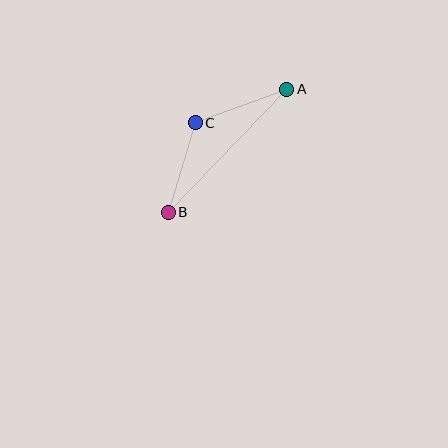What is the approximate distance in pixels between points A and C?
The distance between A and C is approximately 98 pixels.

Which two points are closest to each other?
Points B and C are closest to each other.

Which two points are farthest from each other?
Points A and B are farthest from each other.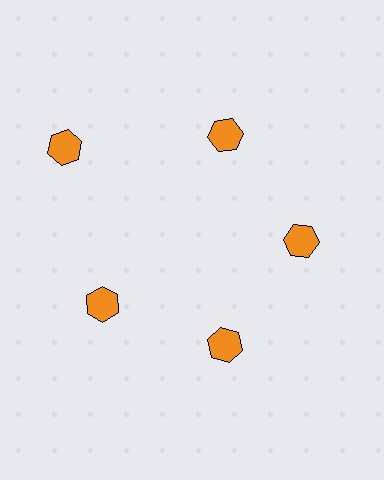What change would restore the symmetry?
The symmetry would be restored by moving it inward, back onto the ring so that all 5 hexagons sit at equal angles and equal distance from the center.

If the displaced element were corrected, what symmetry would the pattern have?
It would have 5-fold rotational symmetry — the pattern would map onto itself every 72 degrees.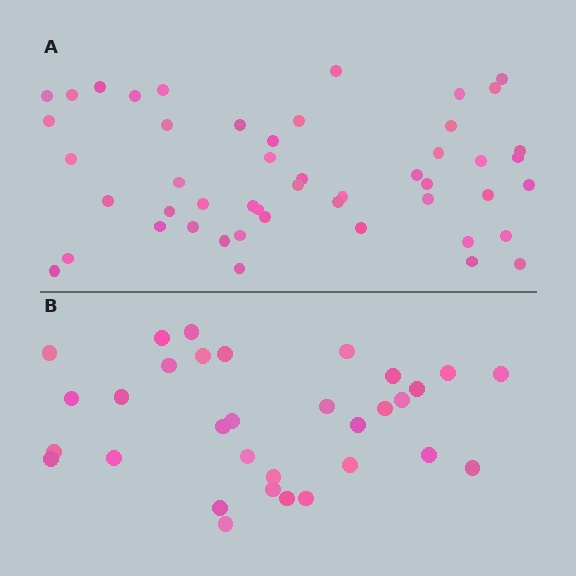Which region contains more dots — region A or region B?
Region A (the top region) has more dots.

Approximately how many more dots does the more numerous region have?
Region A has approximately 15 more dots than region B.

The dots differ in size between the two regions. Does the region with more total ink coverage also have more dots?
No. Region B has more total ink coverage because its dots are larger, but region A actually contains more individual dots. Total area can be misleading — the number of items is what matters here.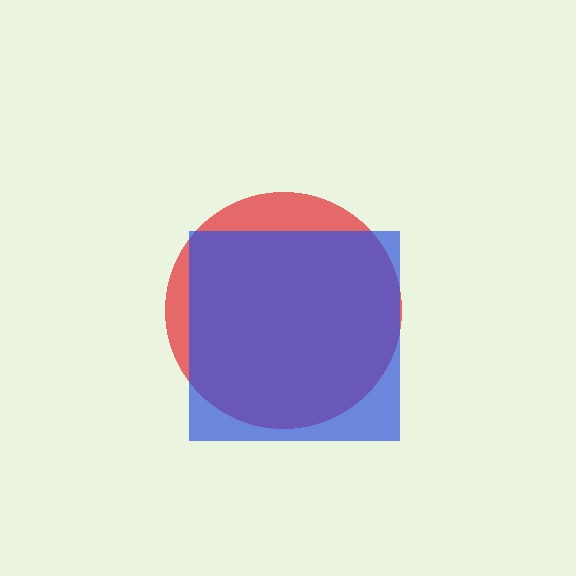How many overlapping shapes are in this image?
There are 2 overlapping shapes in the image.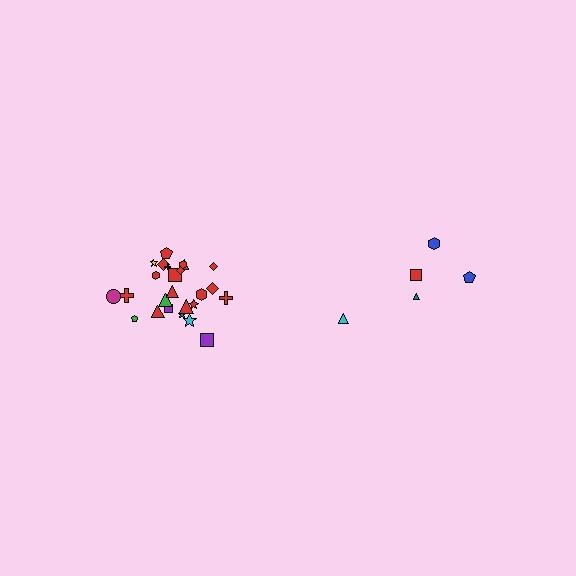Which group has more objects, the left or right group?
The left group.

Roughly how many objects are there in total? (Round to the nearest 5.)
Roughly 30 objects in total.